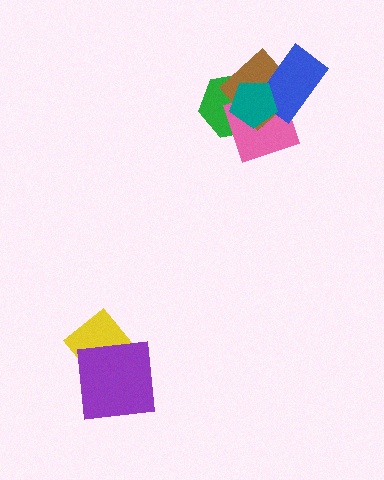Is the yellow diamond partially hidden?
Yes, it is partially covered by another shape.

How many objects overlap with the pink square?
4 objects overlap with the pink square.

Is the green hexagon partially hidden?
Yes, it is partially covered by another shape.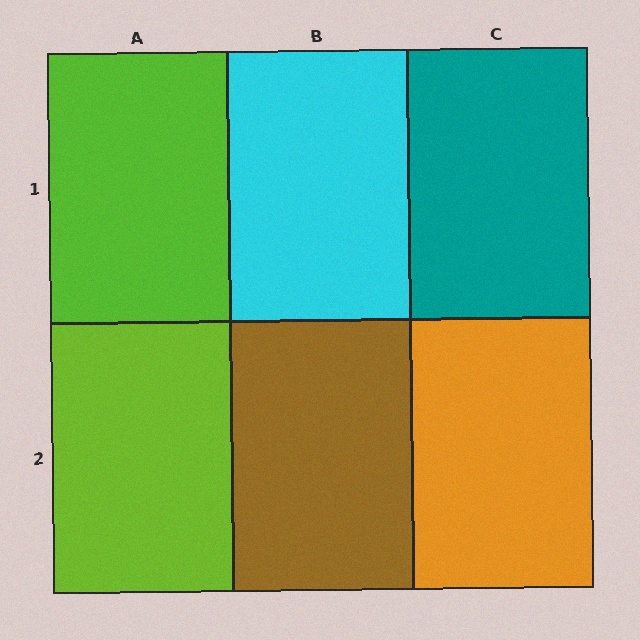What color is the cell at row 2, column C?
Orange.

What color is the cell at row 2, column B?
Brown.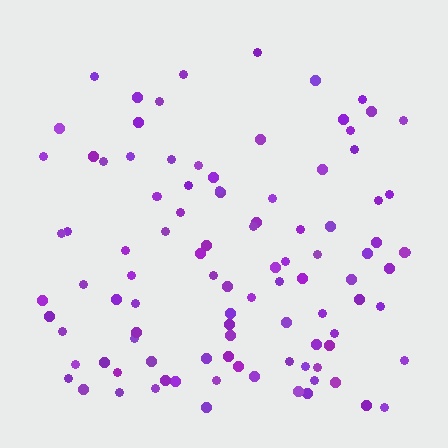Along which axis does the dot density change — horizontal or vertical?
Vertical.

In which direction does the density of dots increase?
From top to bottom, with the bottom side densest.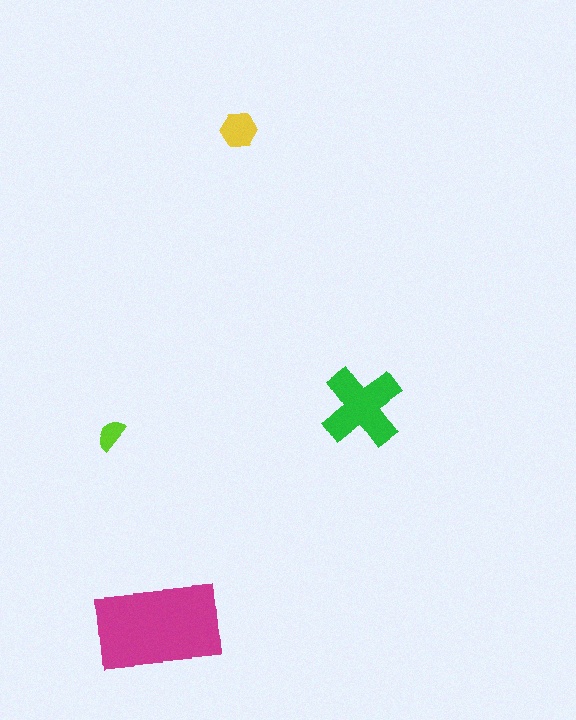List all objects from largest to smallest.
The magenta rectangle, the green cross, the yellow hexagon, the lime semicircle.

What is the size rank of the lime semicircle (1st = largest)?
4th.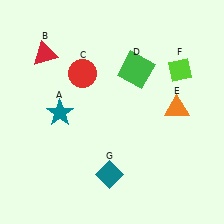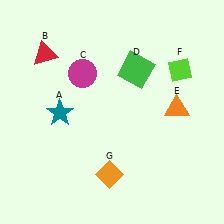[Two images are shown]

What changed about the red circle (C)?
In Image 1, C is red. In Image 2, it changed to magenta.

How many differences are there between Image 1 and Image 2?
There are 2 differences between the two images.